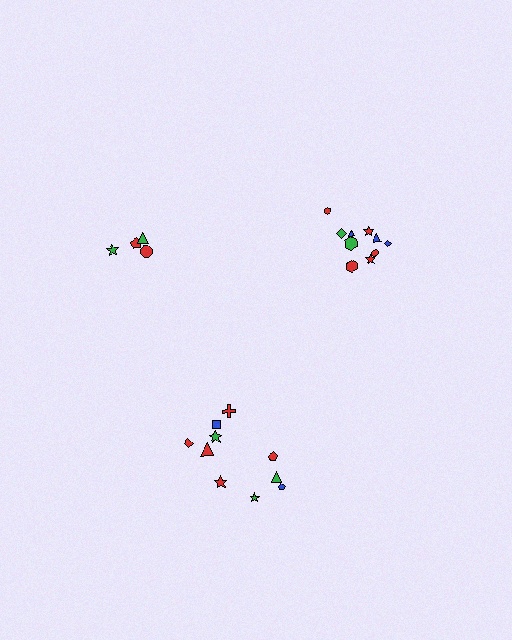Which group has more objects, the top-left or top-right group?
The top-right group.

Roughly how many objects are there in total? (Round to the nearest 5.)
Roughly 25 objects in total.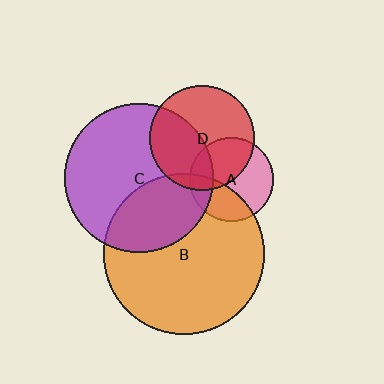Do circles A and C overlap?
Yes.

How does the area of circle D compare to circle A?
Approximately 1.6 times.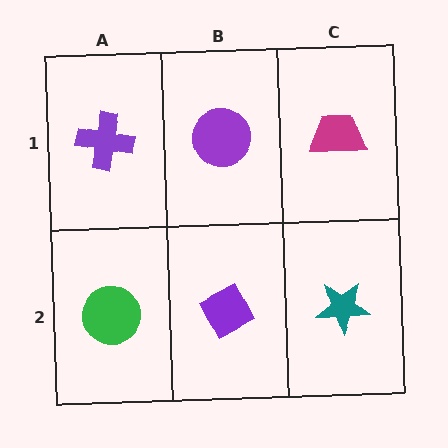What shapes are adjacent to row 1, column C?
A teal star (row 2, column C), a purple circle (row 1, column B).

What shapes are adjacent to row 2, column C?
A magenta trapezoid (row 1, column C), a purple diamond (row 2, column B).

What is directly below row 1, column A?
A green circle.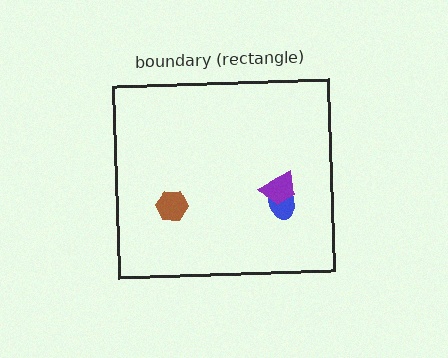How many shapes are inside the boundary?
3 inside, 0 outside.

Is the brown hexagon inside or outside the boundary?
Inside.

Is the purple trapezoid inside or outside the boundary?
Inside.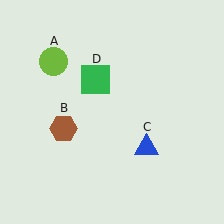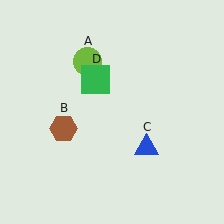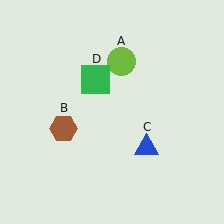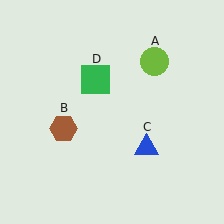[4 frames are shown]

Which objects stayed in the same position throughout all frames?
Brown hexagon (object B) and blue triangle (object C) and green square (object D) remained stationary.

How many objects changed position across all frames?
1 object changed position: lime circle (object A).